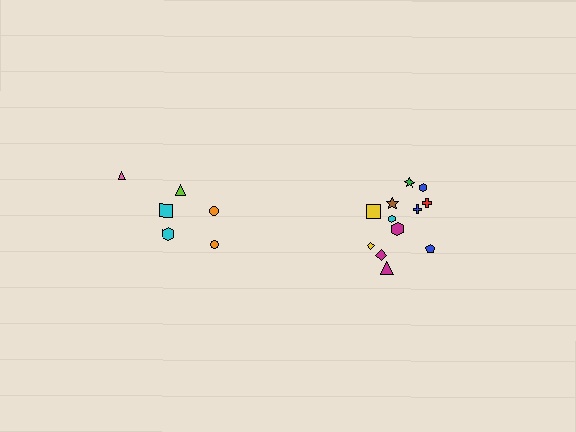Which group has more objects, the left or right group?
The right group.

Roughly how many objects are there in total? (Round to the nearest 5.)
Roughly 20 objects in total.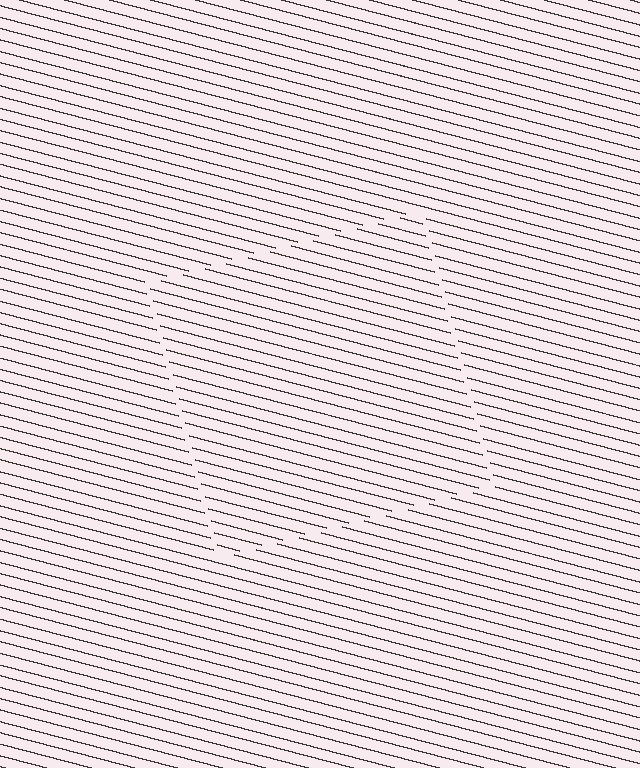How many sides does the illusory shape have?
4 sides — the line-ends trace a square.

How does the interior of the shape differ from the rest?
The interior of the shape contains the same grating, shifted by half a period — the contour is defined by the phase discontinuity where line-ends from the inner and outer gratings abut.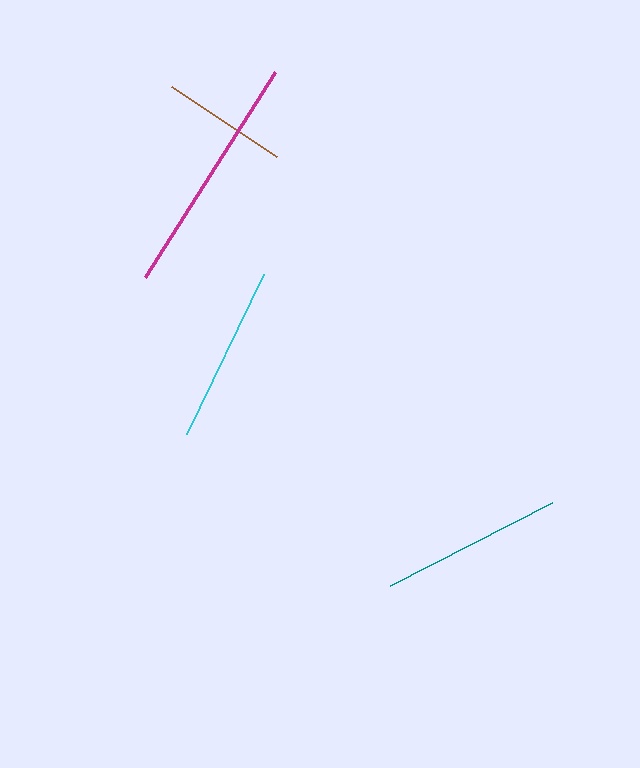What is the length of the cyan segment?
The cyan segment is approximately 177 pixels long.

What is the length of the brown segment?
The brown segment is approximately 125 pixels long.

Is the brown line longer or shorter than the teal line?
The teal line is longer than the brown line.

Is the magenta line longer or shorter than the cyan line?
The magenta line is longer than the cyan line.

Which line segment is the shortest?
The brown line is the shortest at approximately 125 pixels.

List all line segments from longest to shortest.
From longest to shortest: magenta, teal, cyan, brown.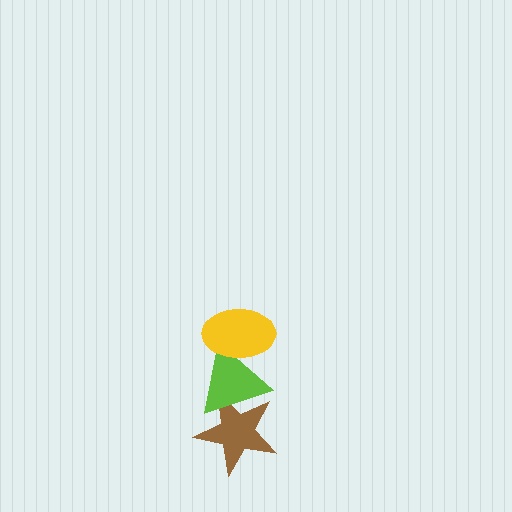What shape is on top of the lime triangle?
The yellow ellipse is on top of the lime triangle.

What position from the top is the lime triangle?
The lime triangle is 2nd from the top.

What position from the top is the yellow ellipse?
The yellow ellipse is 1st from the top.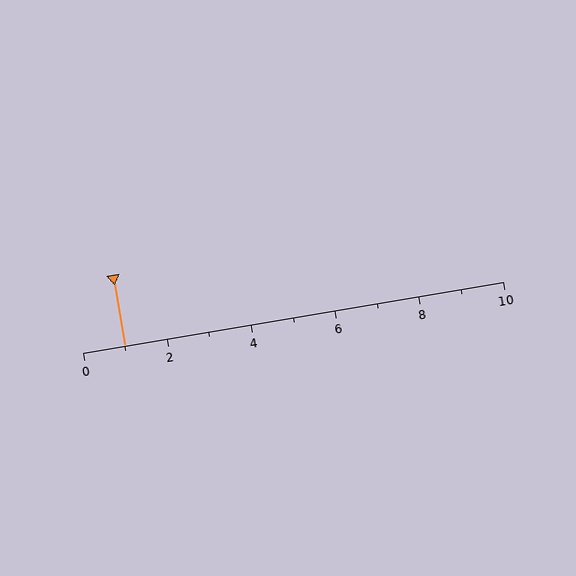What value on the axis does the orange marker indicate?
The marker indicates approximately 1.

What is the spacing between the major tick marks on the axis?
The major ticks are spaced 2 apart.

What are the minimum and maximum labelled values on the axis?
The axis runs from 0 to 10.